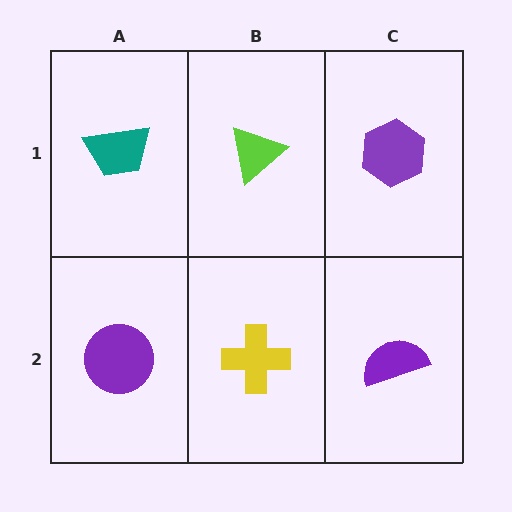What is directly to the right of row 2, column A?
A yellow cross.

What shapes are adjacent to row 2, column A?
A teal trapezoid (row 1, column A), a yellow cross (row 2, column B).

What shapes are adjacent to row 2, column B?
A lime triangle (row 1, column B), a purple circle (row 2, column A), a purple semicircle (row 2, column C).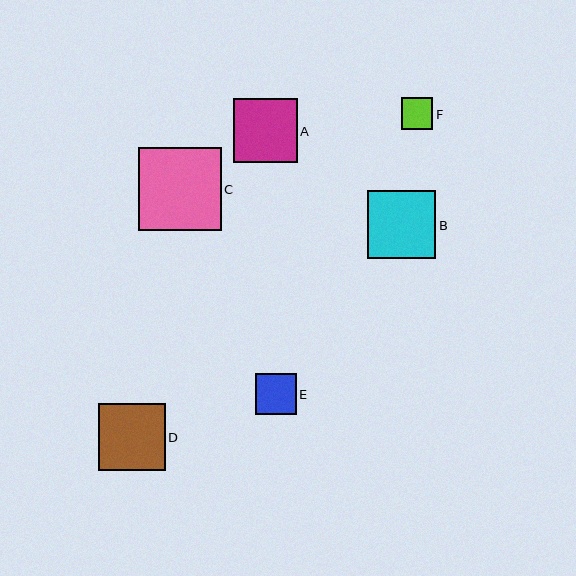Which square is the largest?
Square C is the largest with a size of approximately 83 pixels.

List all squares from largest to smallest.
From largest to smallest: C, B, D, A, E, F.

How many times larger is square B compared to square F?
Square B is approximately 2.2 times the size of square F.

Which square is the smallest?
Square F is the smallest with a size of approximately 31 pixels.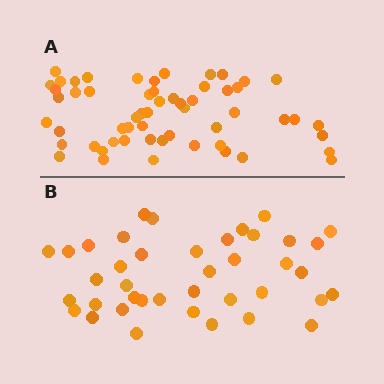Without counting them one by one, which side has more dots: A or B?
Region A (the top region) has more dots.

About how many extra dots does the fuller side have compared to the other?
Region A has approximately 15 more dots than region B.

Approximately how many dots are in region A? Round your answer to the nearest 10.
About 60 dots. (The exact count is 57, which rounds to 60.)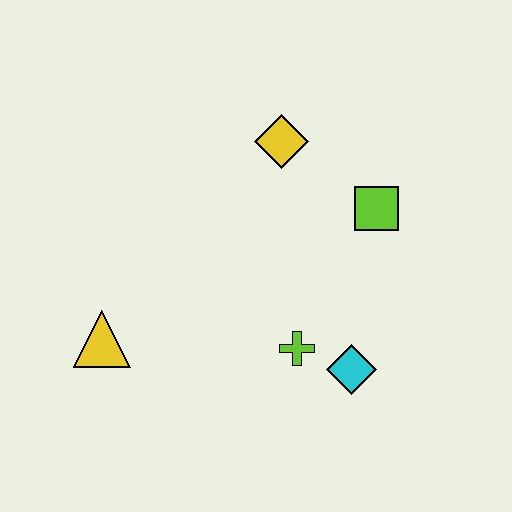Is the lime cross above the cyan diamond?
Yes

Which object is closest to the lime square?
The yellow diamond is closest to the lime square.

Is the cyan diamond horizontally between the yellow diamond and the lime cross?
No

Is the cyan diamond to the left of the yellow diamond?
No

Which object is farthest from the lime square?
The yellow triangle is farthest from the lime square.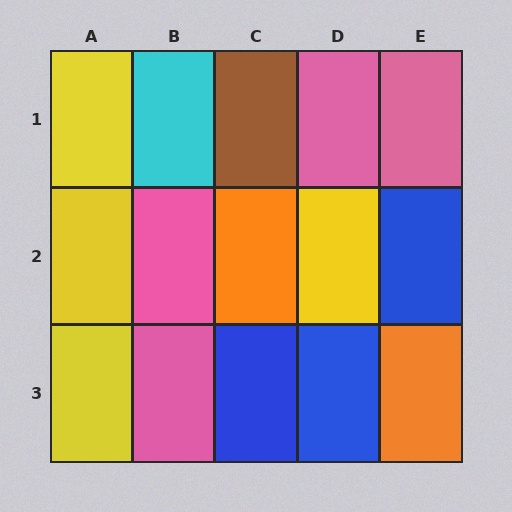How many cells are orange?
2 cells are orange.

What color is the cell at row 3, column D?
Blue.